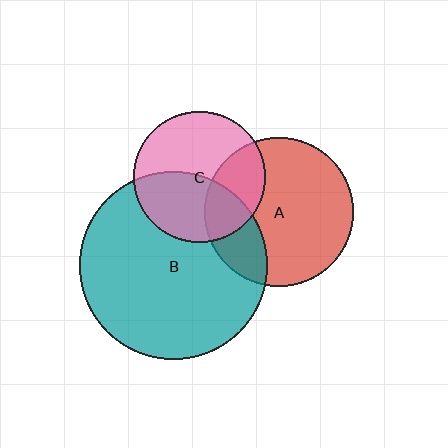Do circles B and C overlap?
Yes.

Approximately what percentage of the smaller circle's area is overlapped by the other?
Approximately 45%.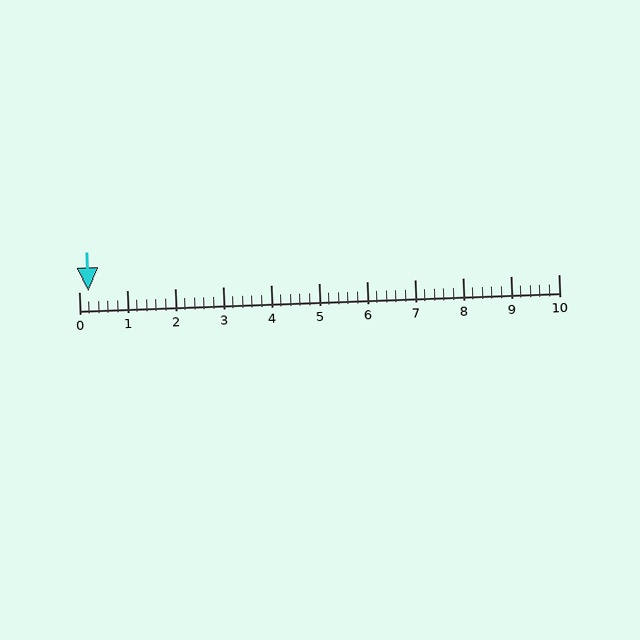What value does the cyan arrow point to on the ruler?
The cyan arrow points to approximately 0.2.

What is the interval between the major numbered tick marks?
The major tick marks are spaced 1 units apart.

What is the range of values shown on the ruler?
The ruler shows values from 0 to 10.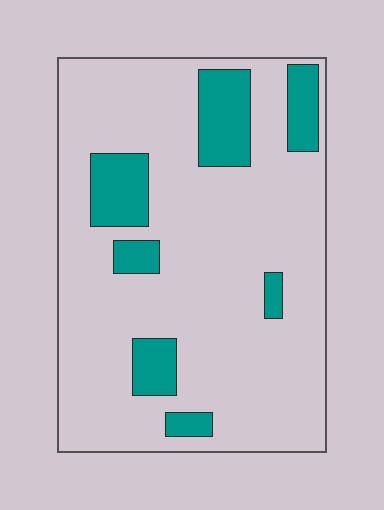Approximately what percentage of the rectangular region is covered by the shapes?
Approximately 15%.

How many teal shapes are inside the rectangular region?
7.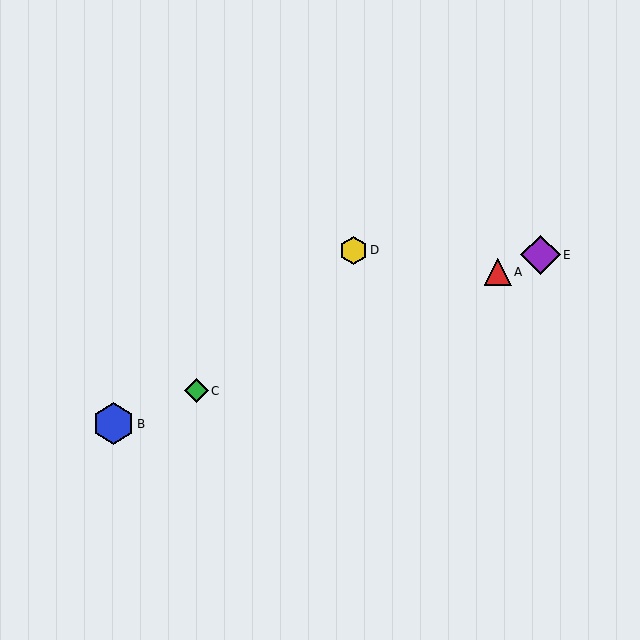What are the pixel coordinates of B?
Object B is at (114, 424).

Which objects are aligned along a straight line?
Objects A, B, C, E are aligned along a straight line.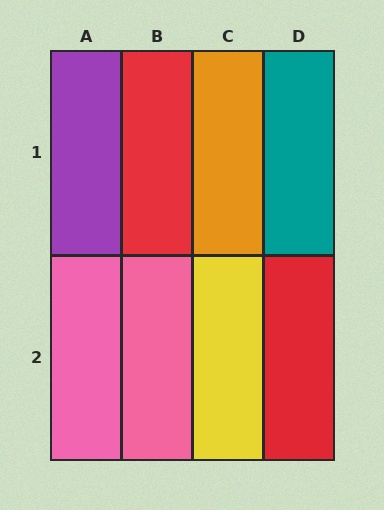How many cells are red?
2 cells are red.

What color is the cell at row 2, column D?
Red.